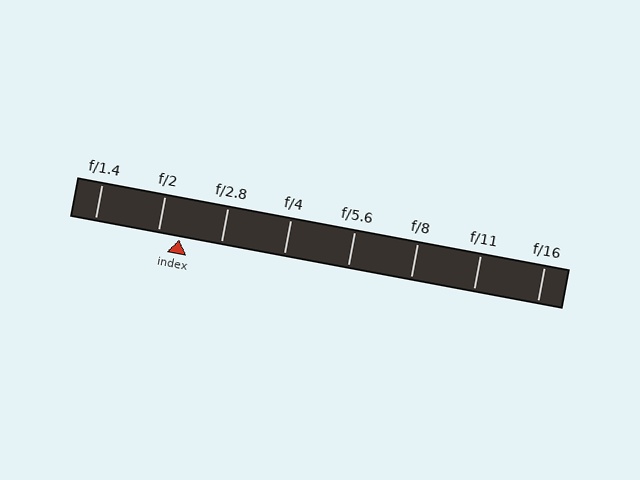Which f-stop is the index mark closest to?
The index mark is closest to f/2.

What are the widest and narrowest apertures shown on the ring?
The widest aperture shown is f/1.4 and the narrowest is f/16.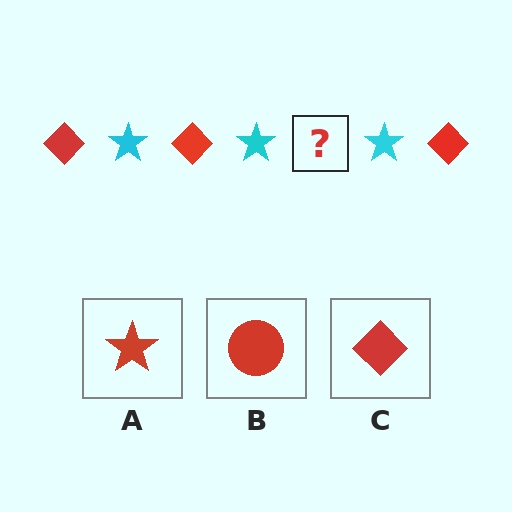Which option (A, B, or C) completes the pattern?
C.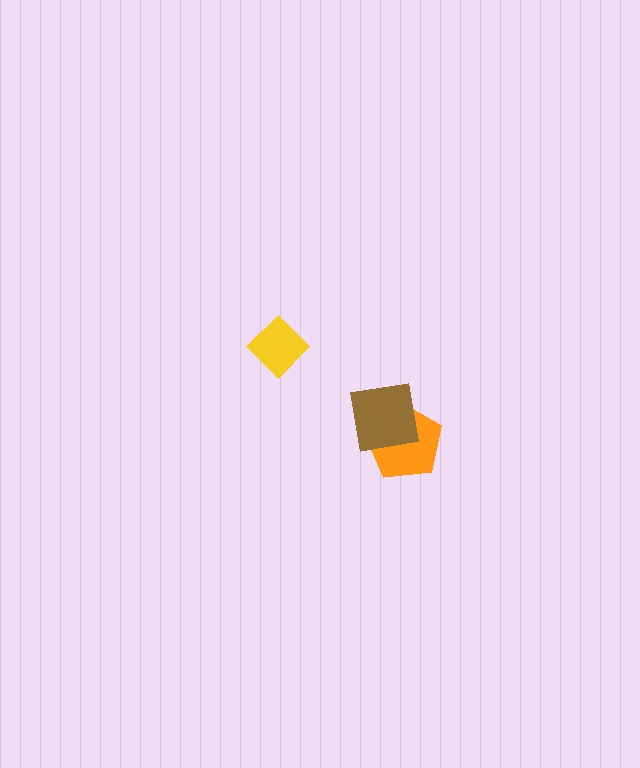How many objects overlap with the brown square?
1 object overlaps with the brown square.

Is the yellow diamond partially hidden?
No, no other shape covers it.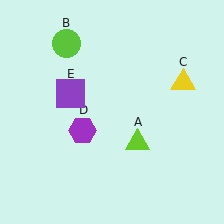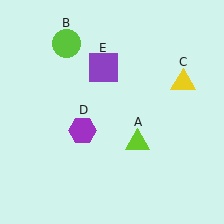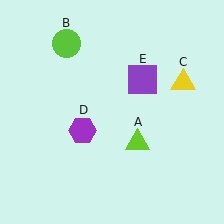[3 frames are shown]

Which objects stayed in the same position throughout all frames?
Lime triangle (object A) and lime circle (object B) and yellow triangle (object C) and purple hexagon (object D) remained stationary.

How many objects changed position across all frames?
1 object changed position: purple square (object E).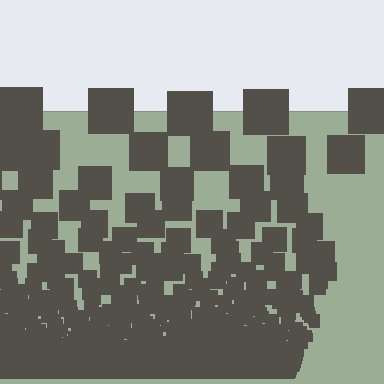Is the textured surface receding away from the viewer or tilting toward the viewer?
The surface appears to tilt toward the viewer. Texture elements get larger and sparser toward the top.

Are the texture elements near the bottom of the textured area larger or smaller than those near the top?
Smaller. The gradient is inverted — elements near the bottom are smaller and denser.